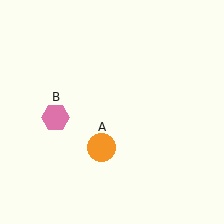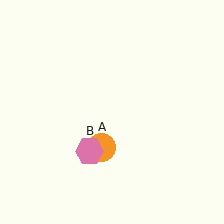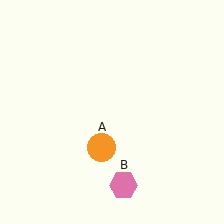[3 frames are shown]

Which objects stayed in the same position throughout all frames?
Orange circle (object A) remained stationary.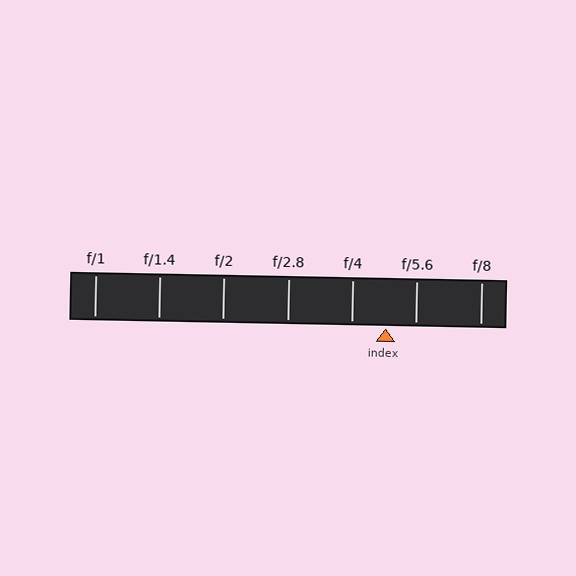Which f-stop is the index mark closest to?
The index mark is closest to f/5.6.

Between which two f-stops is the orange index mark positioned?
The index mark is between f/4 and f/5.6.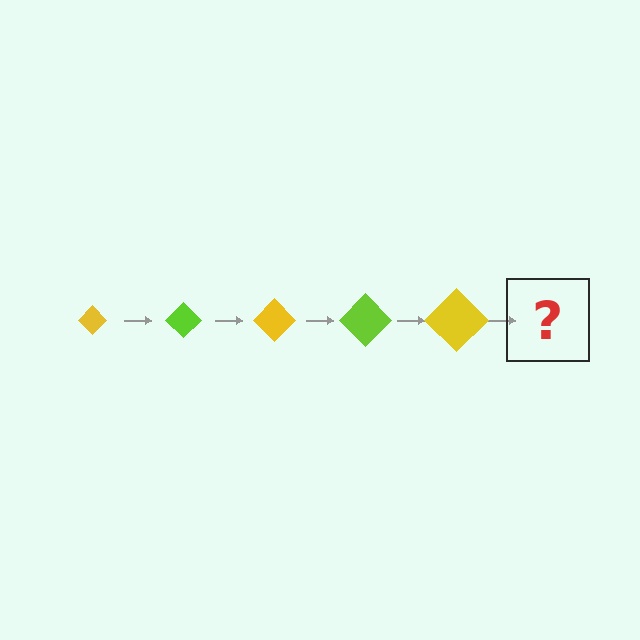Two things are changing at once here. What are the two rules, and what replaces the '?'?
The two rules are that the diamond grows larger each step and the color cycles through yellow and lime. The '?' should be a lime diamond, larger than the previous one.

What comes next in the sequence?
The next element should be a lime diamond, larger than the previous one.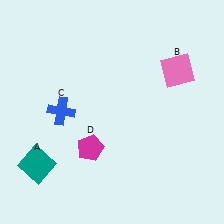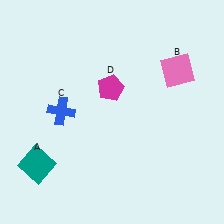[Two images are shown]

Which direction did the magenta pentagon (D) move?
The magenta pentagon (D) moved up.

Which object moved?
The magenta pentagon (D) moved up.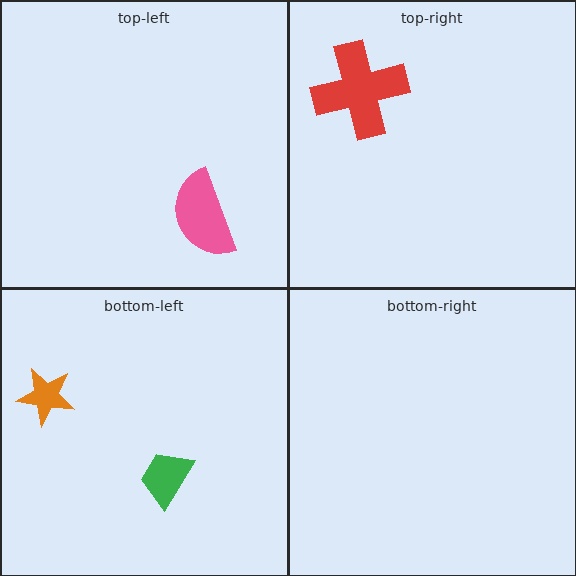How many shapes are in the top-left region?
1.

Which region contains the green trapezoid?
The bottom-left region.